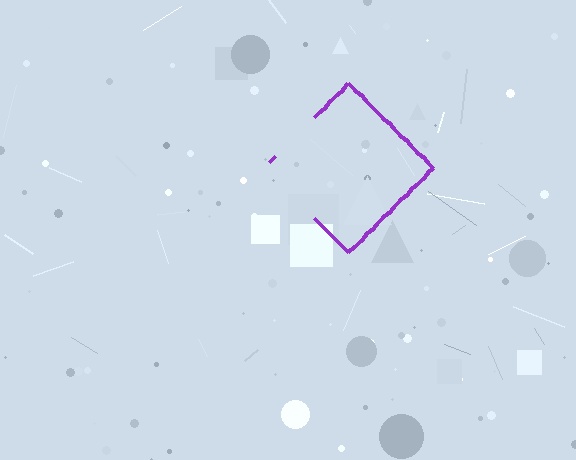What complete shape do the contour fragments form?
The contour fragments form a diamond.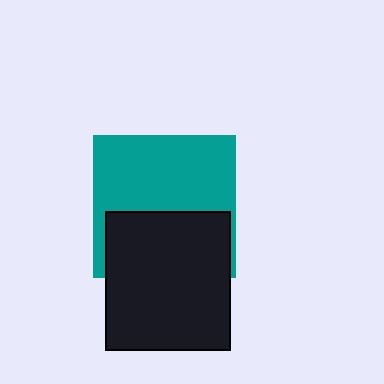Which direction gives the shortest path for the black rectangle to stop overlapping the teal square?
Moving down gives the shortest separation.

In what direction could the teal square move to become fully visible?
The teal square could move up. That would shift it out from behind the black rectangle entirely.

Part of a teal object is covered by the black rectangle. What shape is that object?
It is a square.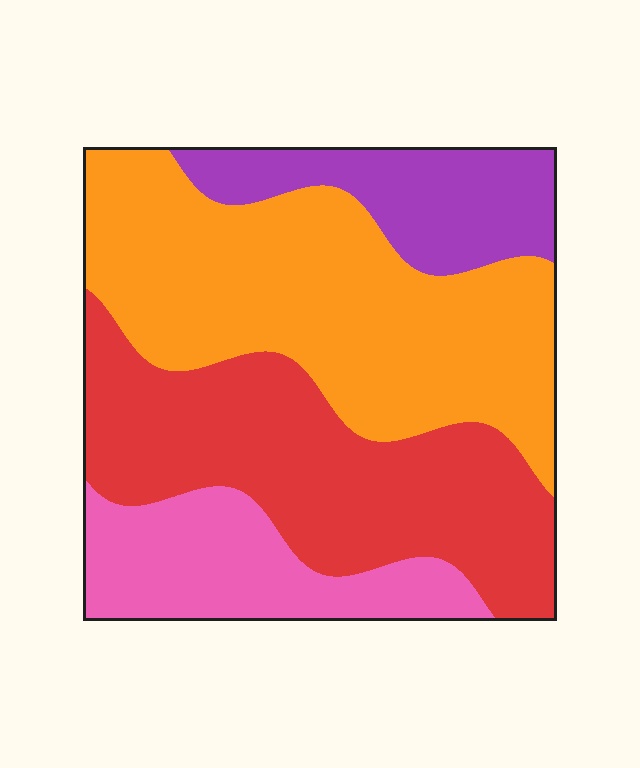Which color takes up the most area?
Orange, at roughly 40%.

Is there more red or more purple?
Red.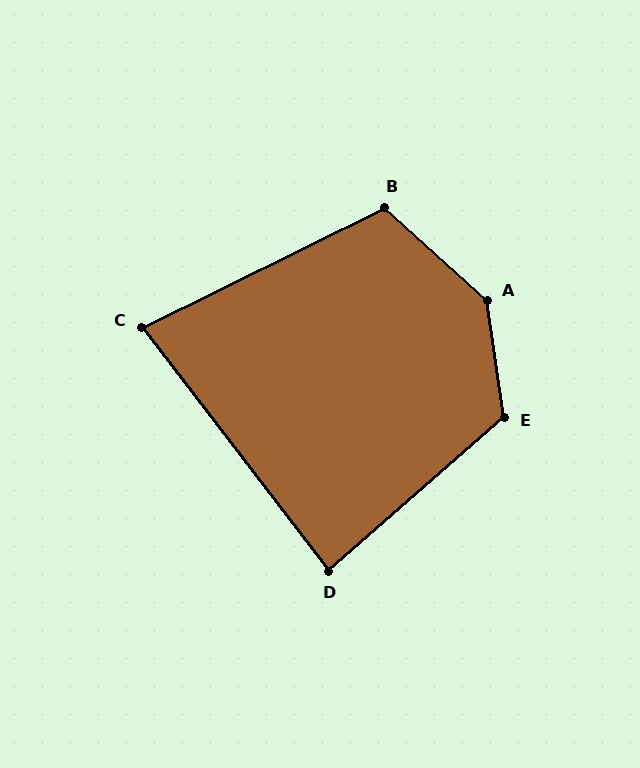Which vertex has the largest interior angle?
A, at approximately 140 degrees.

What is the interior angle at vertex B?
Approximately 112 degrees (obtuse).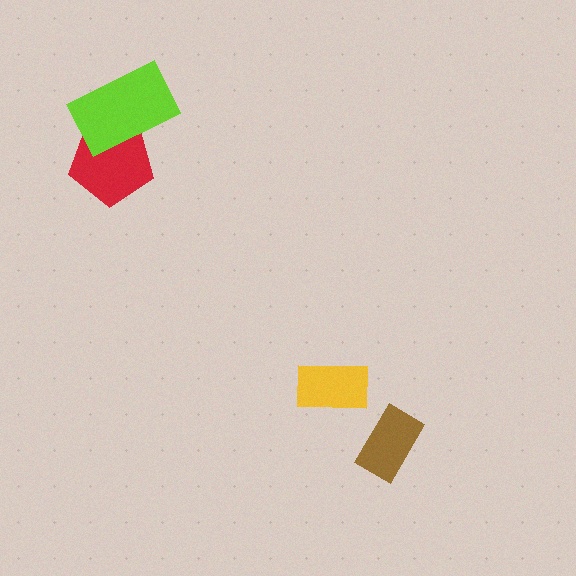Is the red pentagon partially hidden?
Yes, it is partially covered by another shape.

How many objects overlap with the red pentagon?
1 object overlaps with the red pentagon.